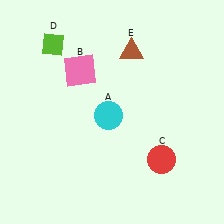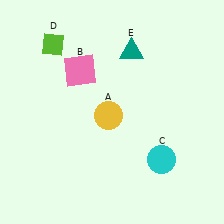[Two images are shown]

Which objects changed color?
A changed from cyan to yellow. C changed from red to cyan. E changed from brown to teal.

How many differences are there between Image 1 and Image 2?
There are 3 differences between the two images.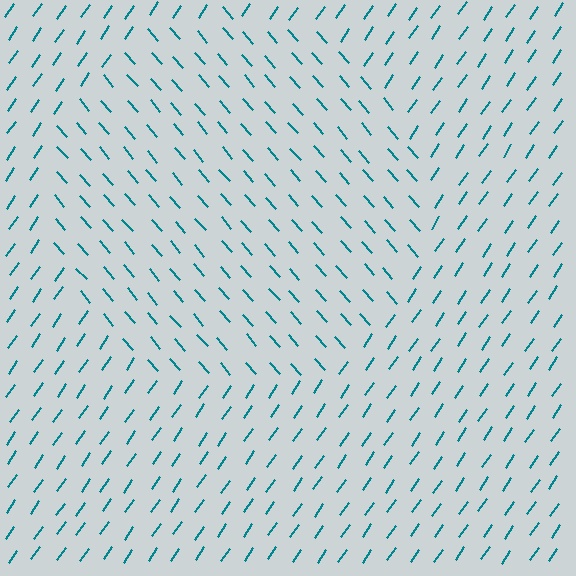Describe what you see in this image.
The image is filled with small teal line segments. A circle region in the image has lines oriented differently from the surrounding lines, creating a visible texture boundary.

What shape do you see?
I see a circle.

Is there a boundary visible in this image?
Yes, there is a texture boundary formed by a change in line orientation.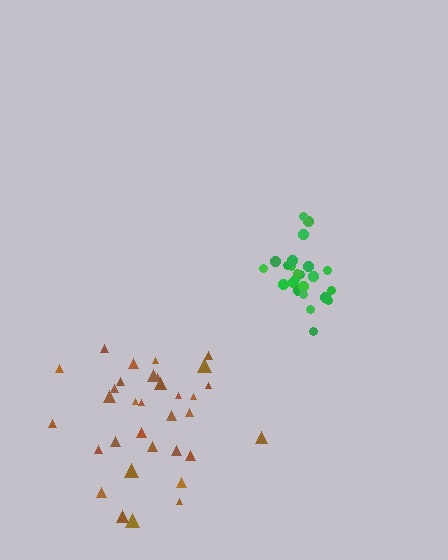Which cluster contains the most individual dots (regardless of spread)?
Brown (33).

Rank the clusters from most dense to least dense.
green, brown.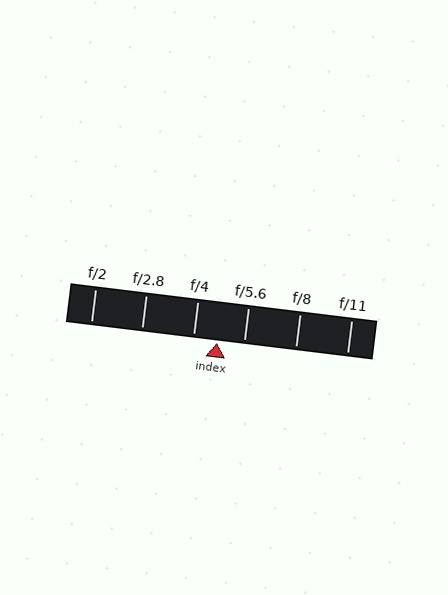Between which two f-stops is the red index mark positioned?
The index mark is between f/4 and f/5.6.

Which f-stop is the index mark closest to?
The index mark is closest to f/4.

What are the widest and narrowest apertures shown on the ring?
The widest aperture shown is f/2 and the narrowest is f/11.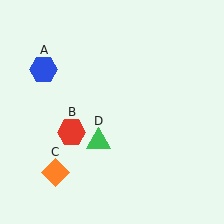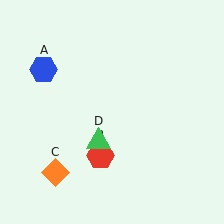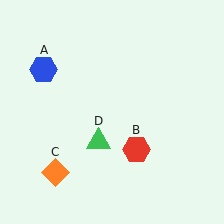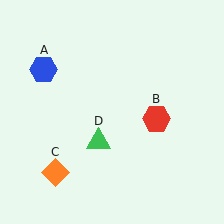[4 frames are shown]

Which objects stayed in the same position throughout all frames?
Blue hexagon (object A) and orange diamond (object C) and green triangle (object D) remained stationary.